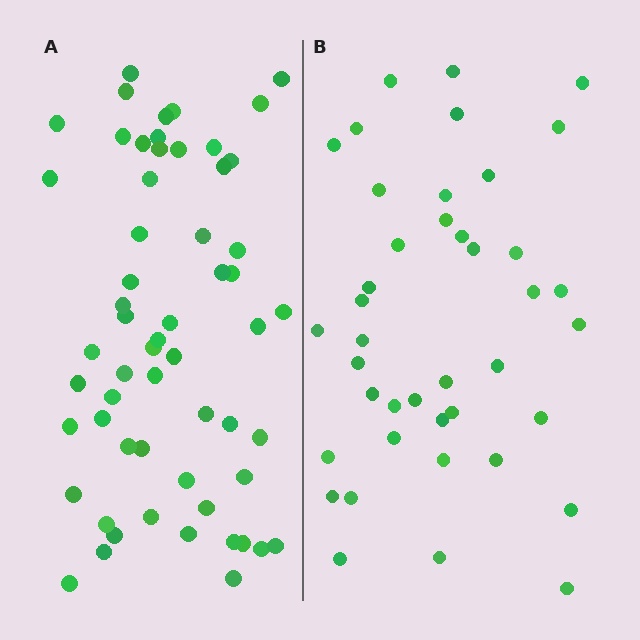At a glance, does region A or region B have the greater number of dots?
Region A (the left region) has more dots.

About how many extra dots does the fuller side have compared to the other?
Region A has approximately 15 more dots than region B.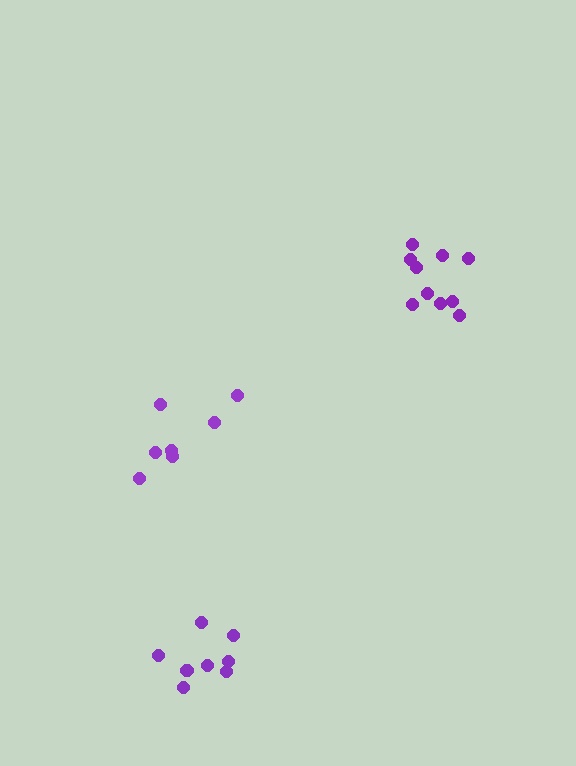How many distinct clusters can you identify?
There are 3 distinct clusters.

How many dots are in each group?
Group 1: 7 dots, Group 2: 8 dots, Group 3: 10 dots (25 total).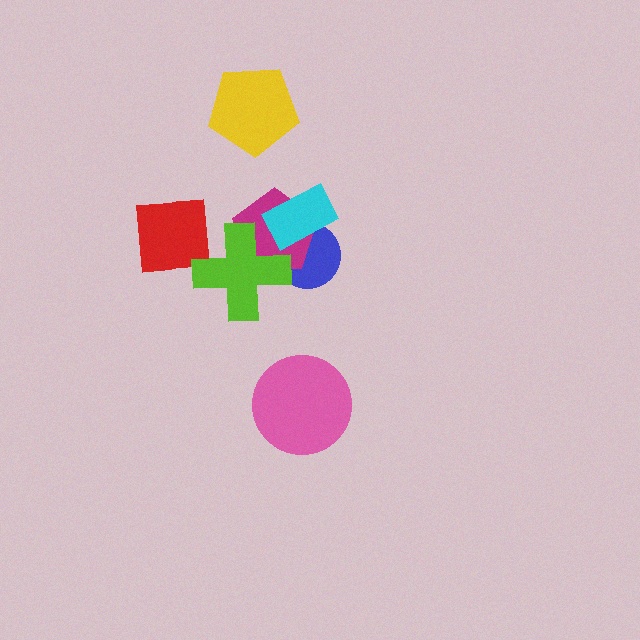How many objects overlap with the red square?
0 objects overlap with the red square.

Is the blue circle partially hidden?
Yes, it is partially covered by another shape.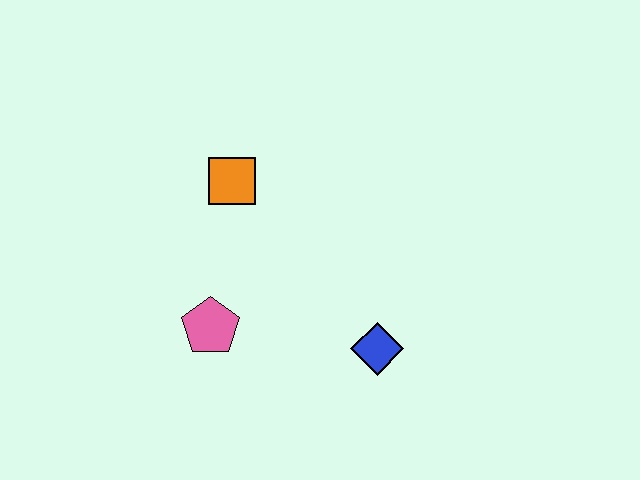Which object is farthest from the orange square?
The blue diamond is farthest from the orange square.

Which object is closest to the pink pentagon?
The orange square is closest to the pink pentagon.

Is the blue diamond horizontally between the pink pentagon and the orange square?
No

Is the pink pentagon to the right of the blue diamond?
No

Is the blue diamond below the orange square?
Yes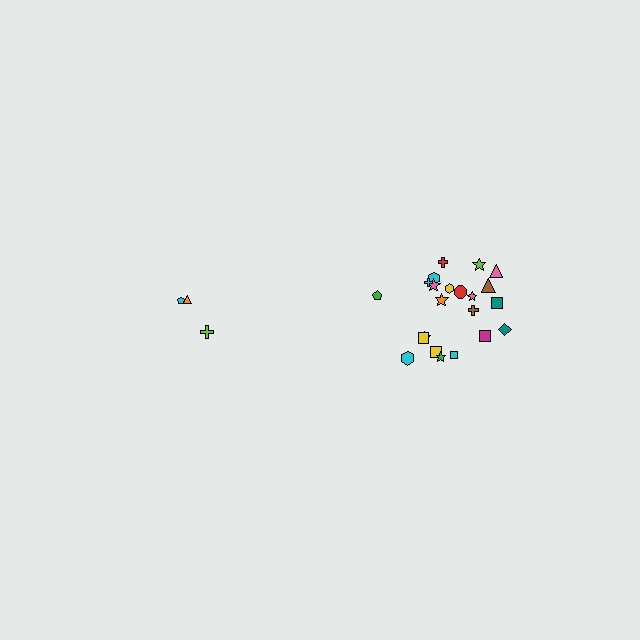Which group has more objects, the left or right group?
The right group.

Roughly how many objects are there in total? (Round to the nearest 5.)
Roughly 25 objects in total.